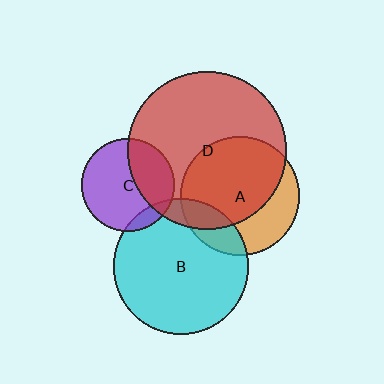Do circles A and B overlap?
Yes.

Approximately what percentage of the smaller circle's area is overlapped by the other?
Approximately 20%.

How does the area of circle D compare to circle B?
Approximately 1.4 times.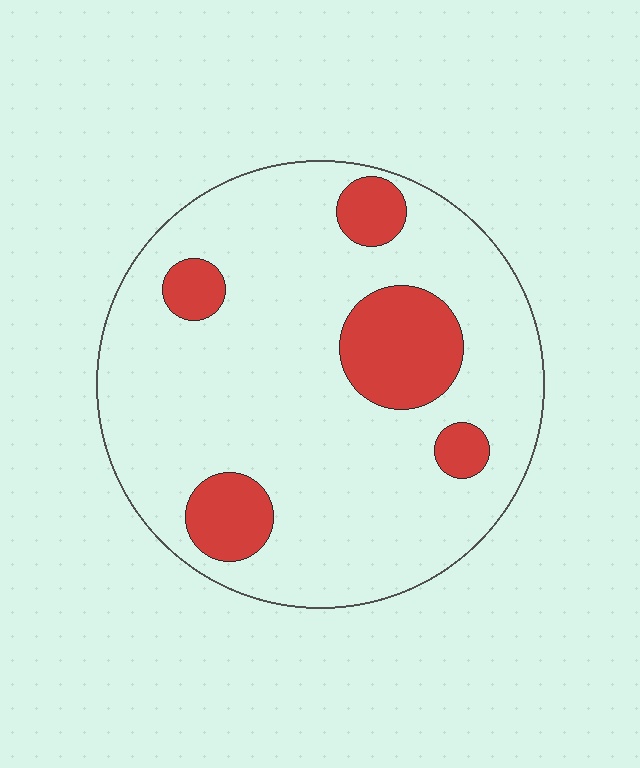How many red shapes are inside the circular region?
5.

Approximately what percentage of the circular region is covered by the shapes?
Approximately 20%.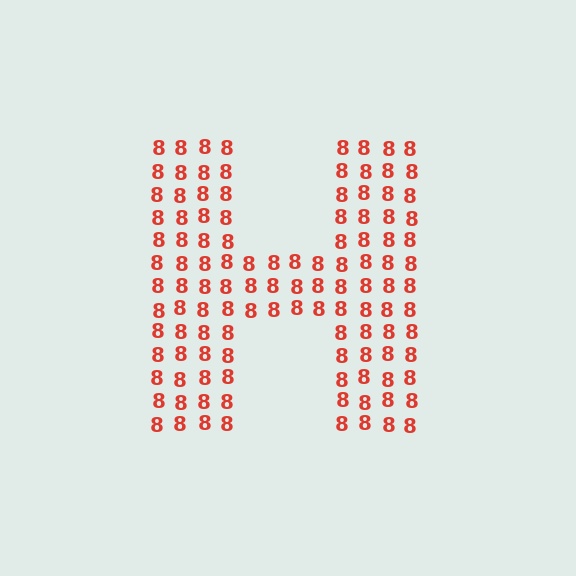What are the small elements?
The small elements are digit 8's.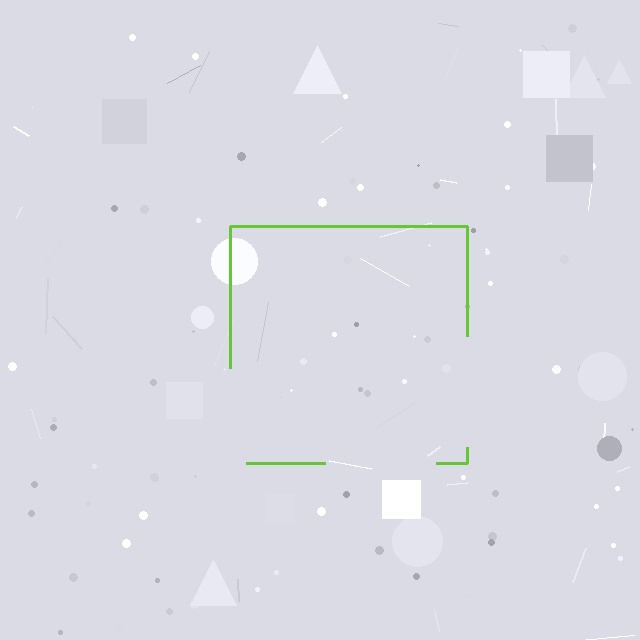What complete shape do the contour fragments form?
The contour fragments form a square.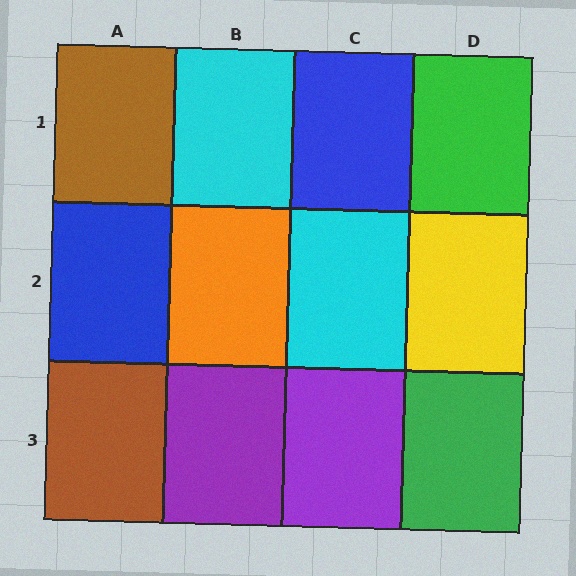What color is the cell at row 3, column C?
Purple.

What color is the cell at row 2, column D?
Yellow.